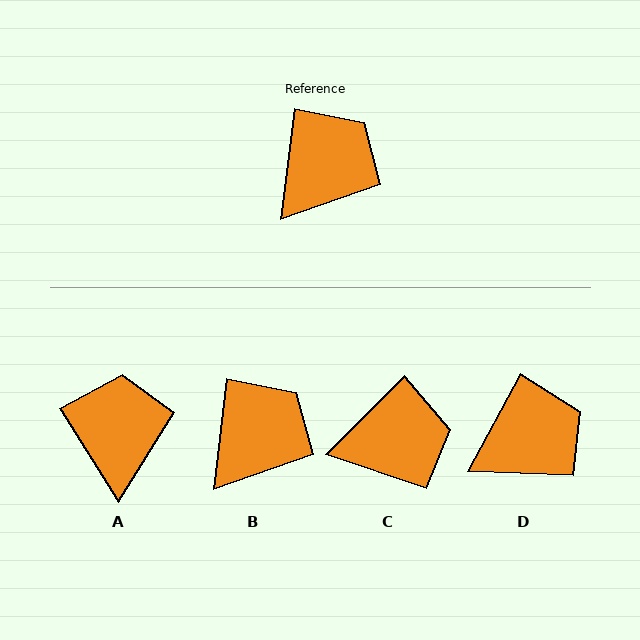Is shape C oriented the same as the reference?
No, it is off by about 38 degrees.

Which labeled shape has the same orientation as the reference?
B.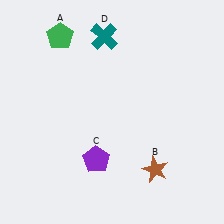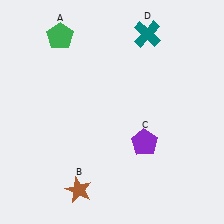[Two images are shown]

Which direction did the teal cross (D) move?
The teal cross (D) moved right.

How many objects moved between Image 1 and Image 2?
3 objects moved between the two images.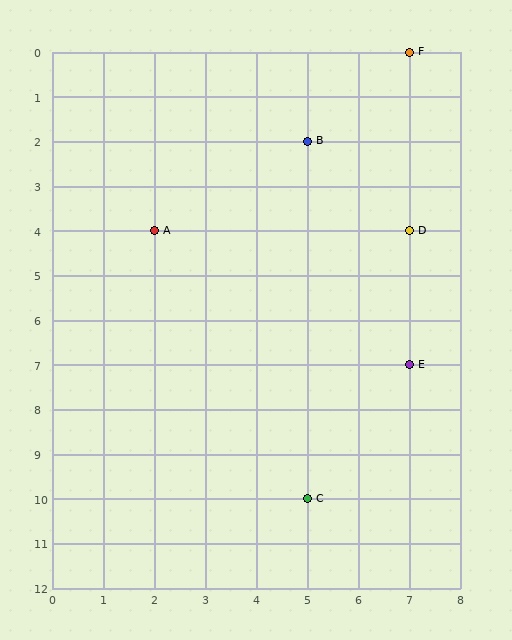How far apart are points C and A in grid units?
Points C and A are 3 columns and 6 rows apart (about 6.7 grid units diagonally).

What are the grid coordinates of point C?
Point C is at grid coordinates (5, 10).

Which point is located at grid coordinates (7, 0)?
Point F is at (7, 0).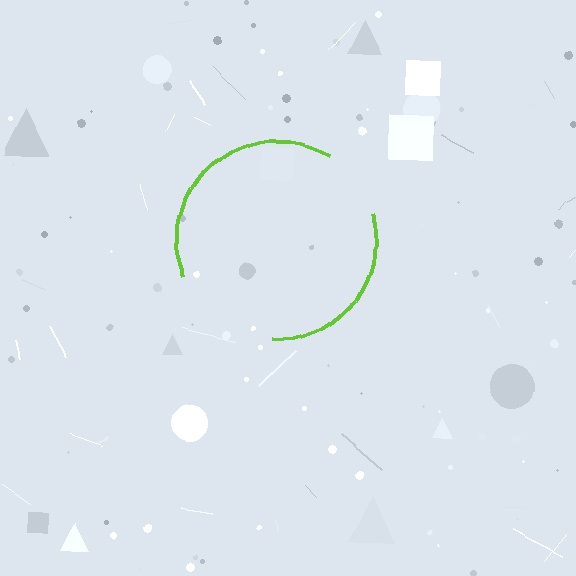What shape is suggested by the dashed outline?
The dashed outline suggests a circle.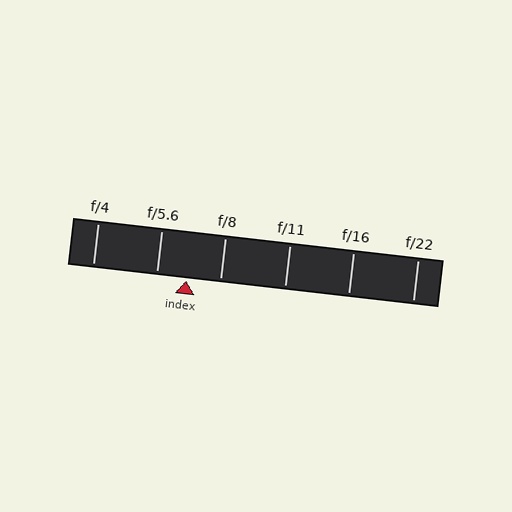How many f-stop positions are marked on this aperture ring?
There are 6 f-stop positions marked.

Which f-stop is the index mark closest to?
The index mark is closest to f/5.6.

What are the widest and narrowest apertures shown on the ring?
The widest aperture shown is f/4 and the narrowest is f/22.